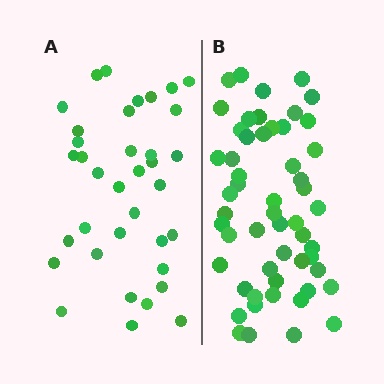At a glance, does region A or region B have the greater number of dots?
Region B (the right region) has more dots.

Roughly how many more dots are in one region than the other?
Region B has approximately 20 more dots than region A.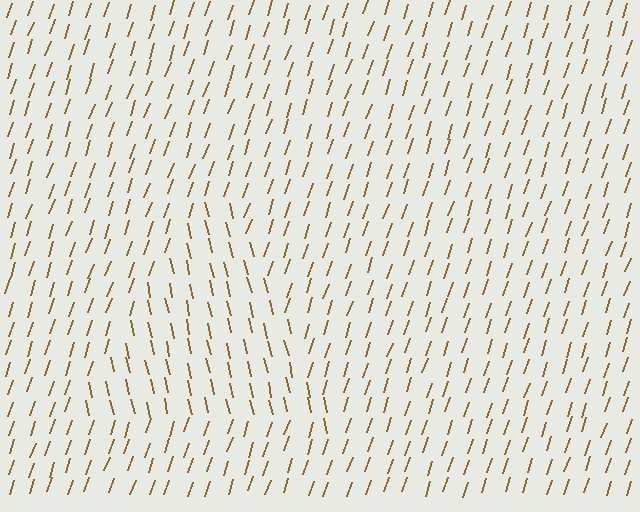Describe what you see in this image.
The image is filled with small brown line segments. A triangle region in the image has lines oriented differently from the surrounding lines, creating a visible texture boundary.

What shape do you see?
I see a triangle.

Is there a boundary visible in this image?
Yes, there is a texture boundary formed by a change in line orientation.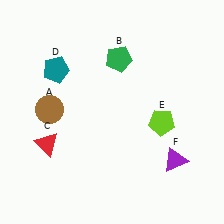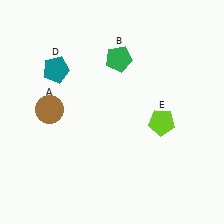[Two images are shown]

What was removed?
The red triangle (C), the purple triangle (F) were removed in Image 2.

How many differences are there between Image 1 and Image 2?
There are 2 differences between the two images.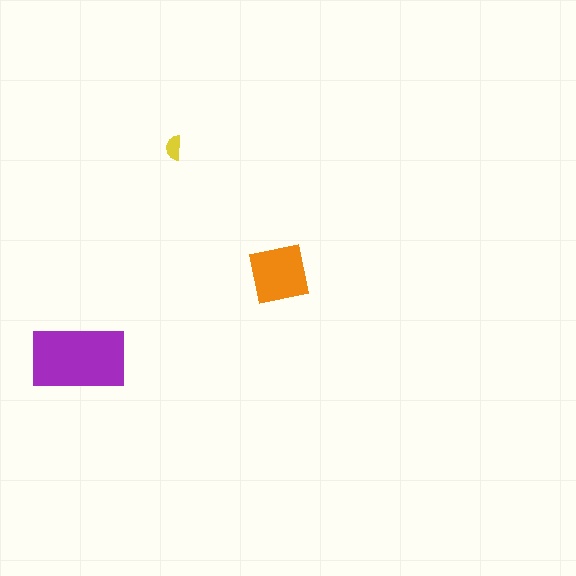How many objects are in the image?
There are 3 objects in the image.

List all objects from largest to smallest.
The purple rectangle, the orange square, the yellow semicircle.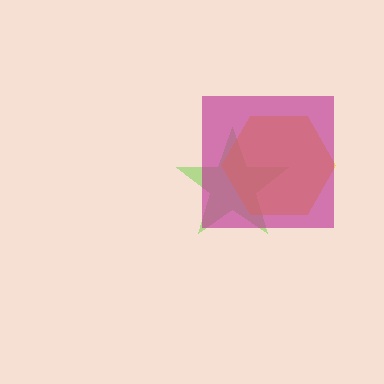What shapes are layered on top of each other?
The layered shapes are: a lime star, a yellow hexagon, a magenta square.